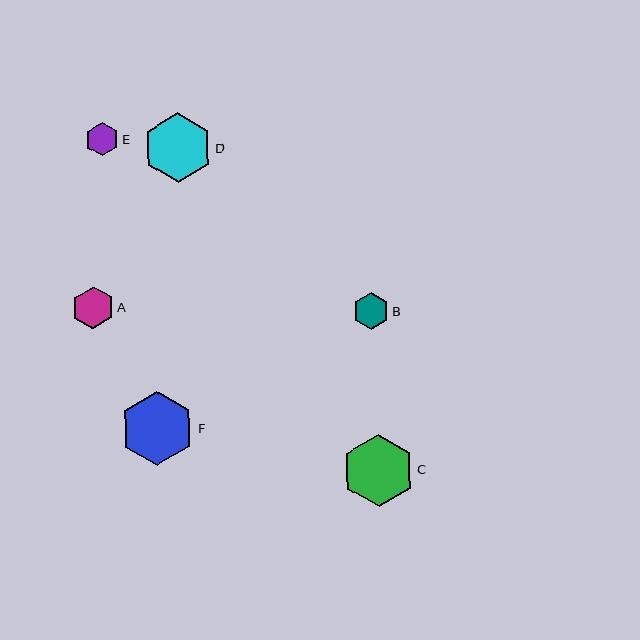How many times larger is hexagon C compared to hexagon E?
Hexagon C is approximately 2.1 times the size of hexagon E.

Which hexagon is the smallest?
Hexagon E is the smallest with a size of approximately 34 pixels.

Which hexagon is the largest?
Hexagon F is the largest with a size of approximately 74 pixels.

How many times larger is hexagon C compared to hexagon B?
Hexagon C is approximately 2.0 times the size of hexagon B.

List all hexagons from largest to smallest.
From largest to smallest: F, C, D, A, B, E.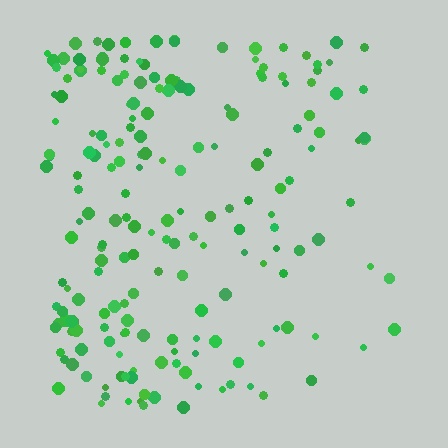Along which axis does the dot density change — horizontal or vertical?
Horizontal.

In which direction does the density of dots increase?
From right to left, with the left side densest.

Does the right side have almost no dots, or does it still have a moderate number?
Still a moderate number, just noticeably fewer than the left.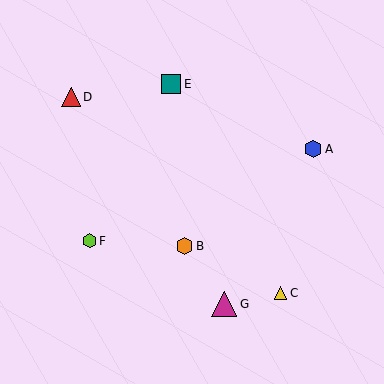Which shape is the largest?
The magenta triangle (labeled G) is the largest.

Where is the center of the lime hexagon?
The center of the lime hexagon is at (89, 241).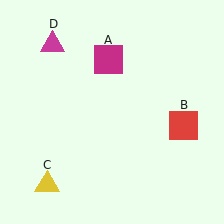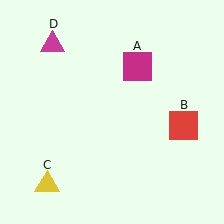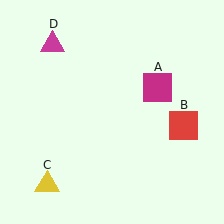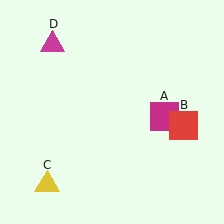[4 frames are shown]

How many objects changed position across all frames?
1 object changed position: magenta square (object A).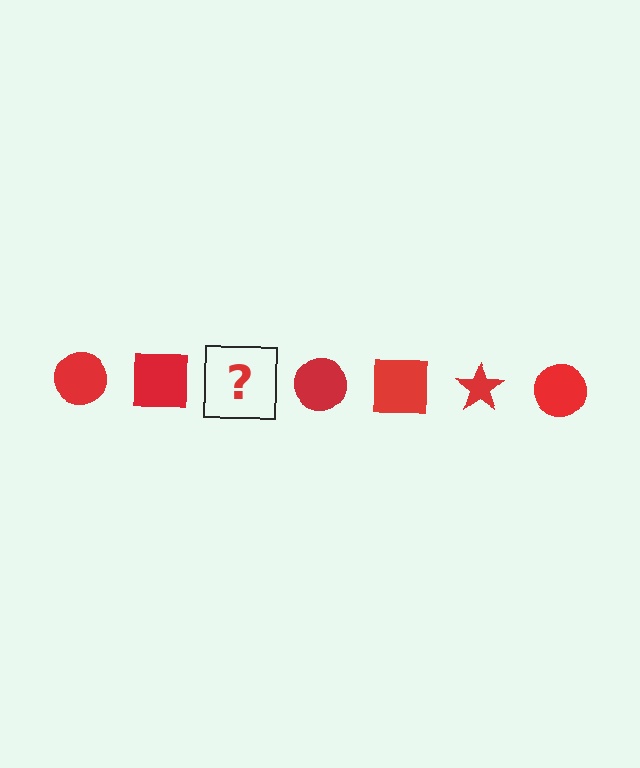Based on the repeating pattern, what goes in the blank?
The blank should be a red star.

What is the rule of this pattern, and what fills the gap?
The rule is that the pattern cycles through circle, square, star shapes in red. The gap should be filled with a red star.